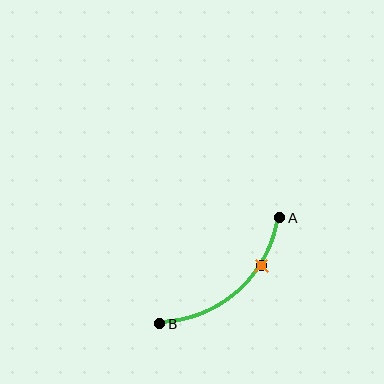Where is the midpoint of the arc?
The arc midpoint is the point on the curve farthest from the straight line joining A and B. It sits below and to the right of that line.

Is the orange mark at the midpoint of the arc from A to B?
No. The orange mark lies on the arc but is closer to endpoint A. The arc midpoint would be at the point on the curve equidistant along the arc from both A and B.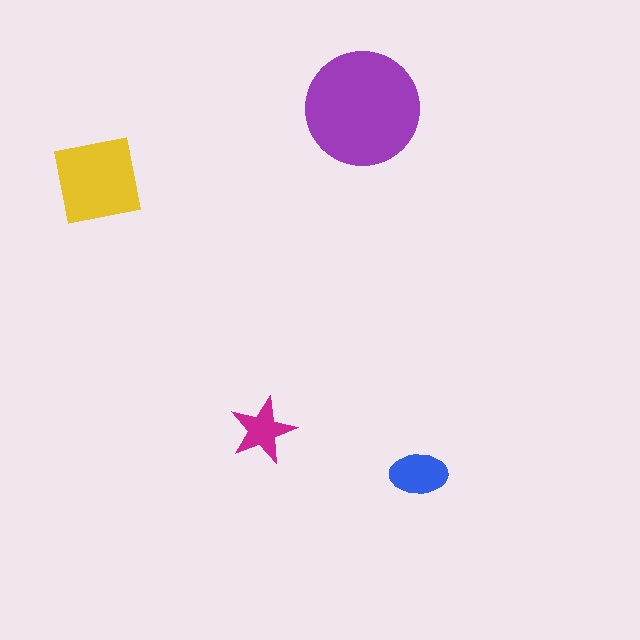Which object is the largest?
The purple circle.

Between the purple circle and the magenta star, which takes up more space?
The purple circle.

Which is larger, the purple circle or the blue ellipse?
The purple circle.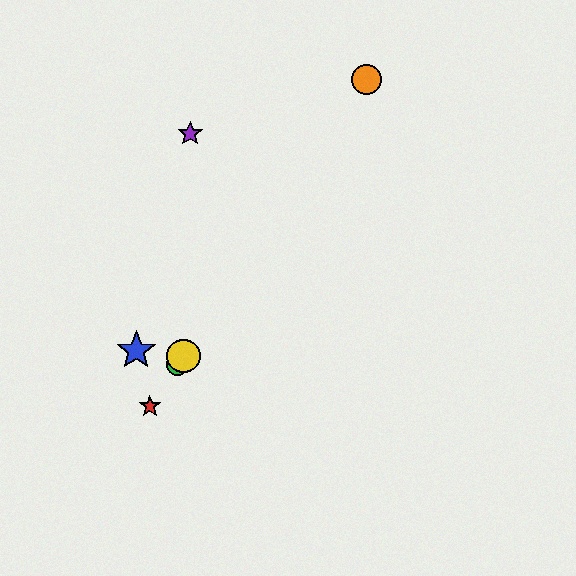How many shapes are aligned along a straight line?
4 shapes (the red star, the green circle, the yellow circle, the orange circle) are aligned along a straight line.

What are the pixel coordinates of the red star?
The red star is at (150, 406).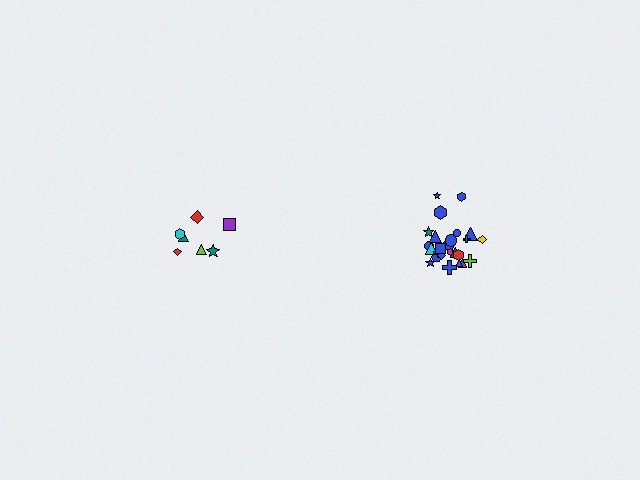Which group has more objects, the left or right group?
The right group.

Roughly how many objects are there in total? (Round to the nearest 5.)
Roughly 30 objects in total.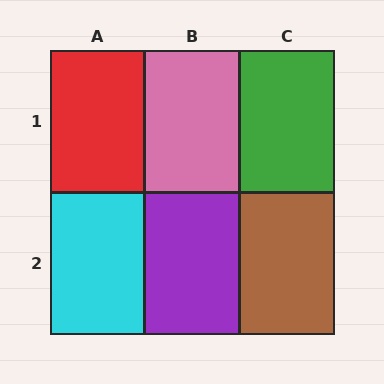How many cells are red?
1 cell is red.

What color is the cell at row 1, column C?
Green.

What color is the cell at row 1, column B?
Pink.